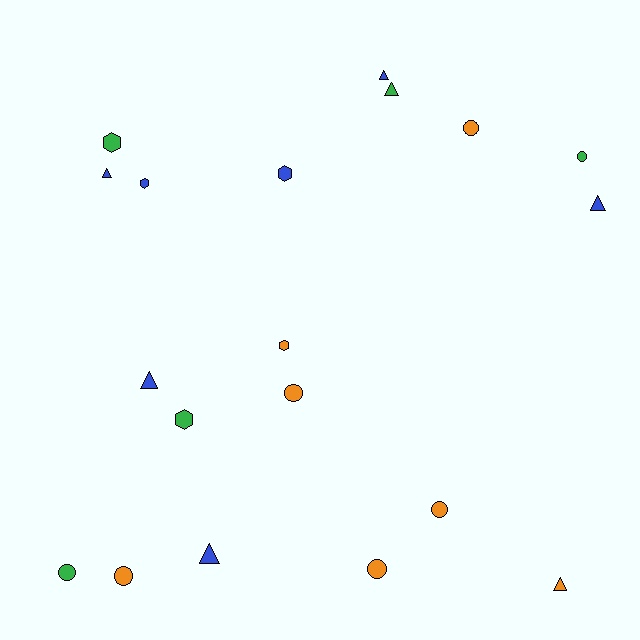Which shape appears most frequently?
Circle, with 7 objects.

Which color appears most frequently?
Blue, with 7 objects.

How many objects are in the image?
There are 19 objects.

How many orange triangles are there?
There is 1 orange triangle.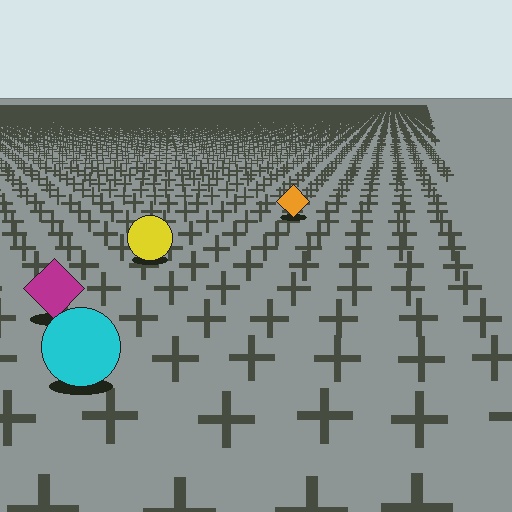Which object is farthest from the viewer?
The orange diamond is farthest from the viewer. It appears smaller and the ground texture around it is denser.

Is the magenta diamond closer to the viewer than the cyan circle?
No. The cyan circle is closer — you can tell from the texture gradient: the ground texture is coarser near it.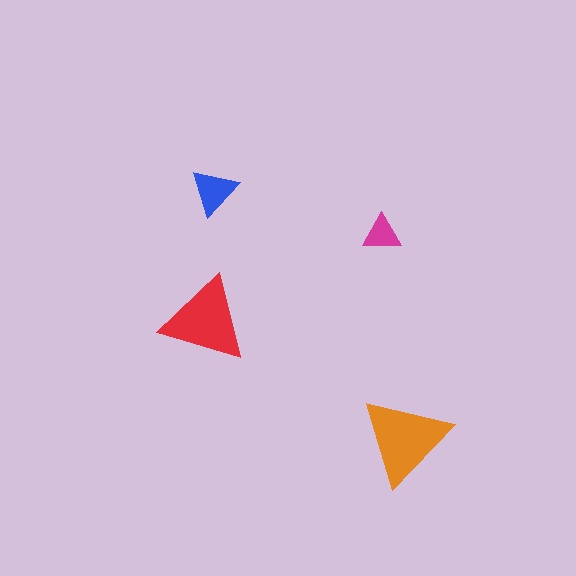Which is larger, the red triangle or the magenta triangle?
The red one.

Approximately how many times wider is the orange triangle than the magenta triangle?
About 2.5 times wider.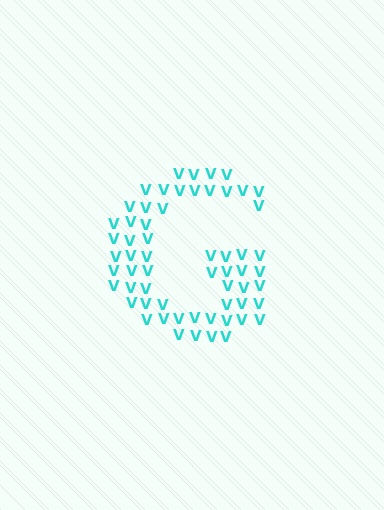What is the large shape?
The large shape is the letter G.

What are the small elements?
The small elements are letter V's.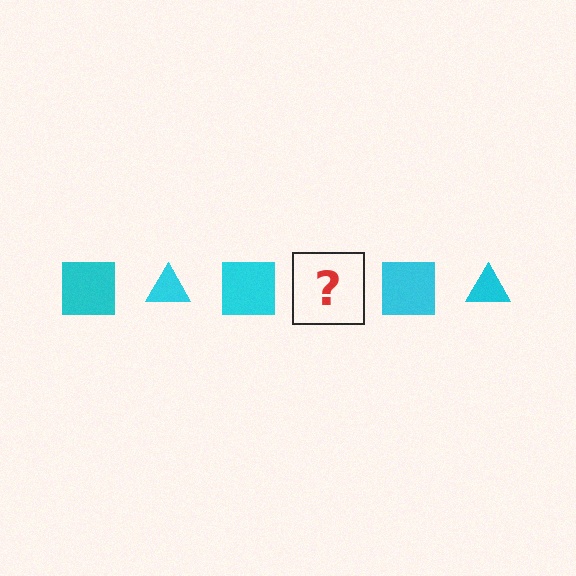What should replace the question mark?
The question mark should be replaced with a cyan triangle.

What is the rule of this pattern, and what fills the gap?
The rule is that the pattern cycles through square, triangle shapes in cyan. The gap should be filled with a cyan triangle.